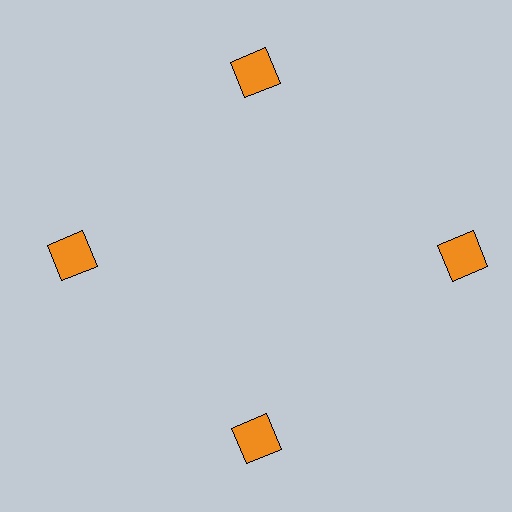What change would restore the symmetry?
The symmetry would be restored by moving it inward, back onto the ring so that all 4 squares sit at equal angles and equal distance from the center.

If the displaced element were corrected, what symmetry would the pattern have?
It would have 4-fold rotational symmetry — the pattern would map onto itself every 90 degrees.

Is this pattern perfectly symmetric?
No. The 4 orange squares are arranged in a ring, but one element near the 3 o'clock position is pushed outward from the center, breaking the 4-fold rotational symmetry.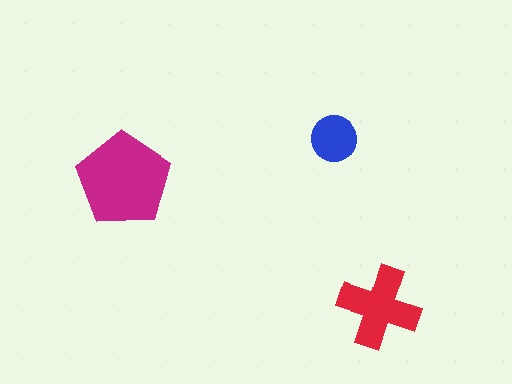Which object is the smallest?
The blue circle.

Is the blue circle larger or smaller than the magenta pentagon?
Smaller.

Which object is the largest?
The magenta pentagon.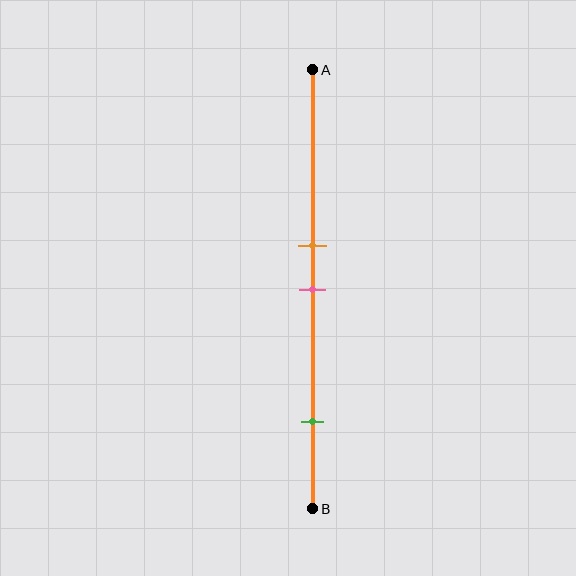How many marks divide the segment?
There are 3 marks dividing the segment.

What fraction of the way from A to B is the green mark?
The green mark is approximately 80% (0.8) of the way from A to B.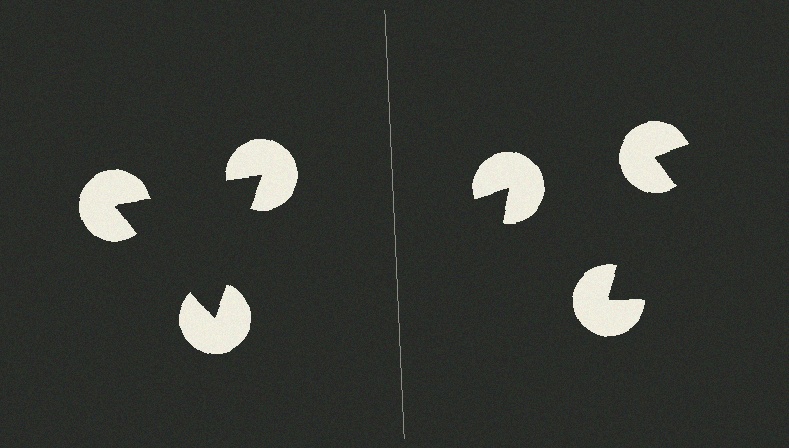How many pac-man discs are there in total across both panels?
6 — 3 on each side.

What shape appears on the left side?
An illusory triangle.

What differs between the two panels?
The pac-man discs are positioned identically on both sides; only the wedge orientations differ. On the left they align to a triangle; on the right they are misaligned.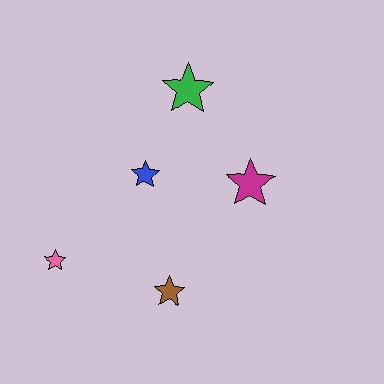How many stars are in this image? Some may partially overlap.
There are 5 stars.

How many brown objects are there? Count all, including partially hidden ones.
There is 1 brown object.